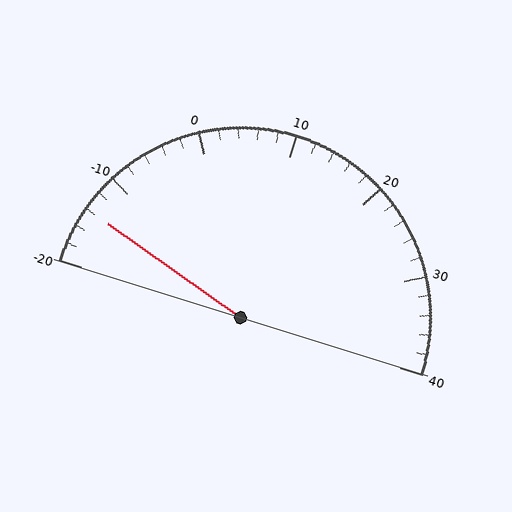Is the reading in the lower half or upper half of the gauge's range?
The reading is in the lower half of the range (-20 to 40).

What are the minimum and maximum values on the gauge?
The gauge ranges from -20 to 40.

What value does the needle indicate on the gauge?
The needle indicates approximately -14.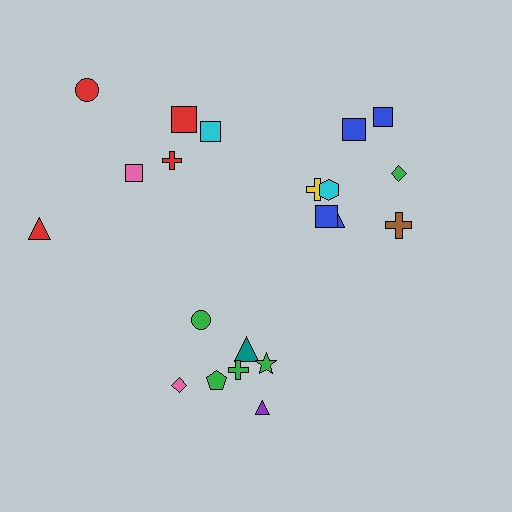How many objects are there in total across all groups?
There are 21 objects.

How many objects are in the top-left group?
There are 6 objects.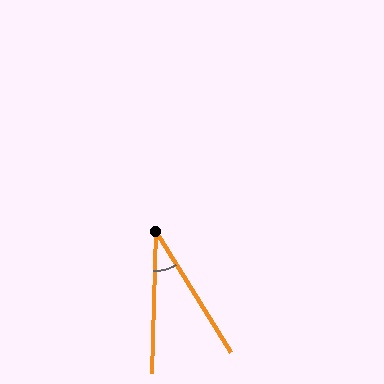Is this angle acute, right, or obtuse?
It is acute.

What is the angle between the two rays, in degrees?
Approximately 34 degrees.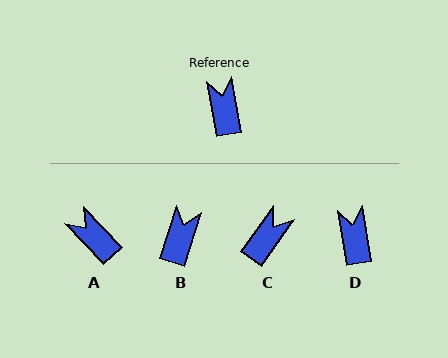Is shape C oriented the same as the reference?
No, it is off by about 44 degrees.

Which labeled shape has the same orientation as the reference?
D.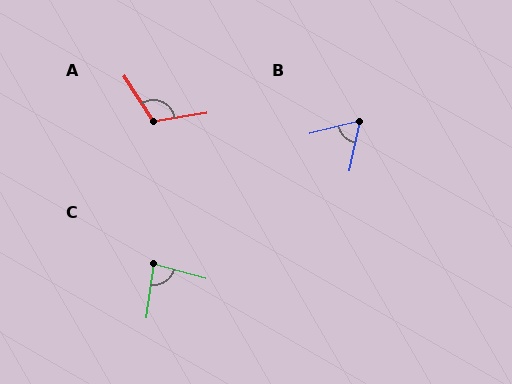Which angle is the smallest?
B, at approximately 64 degrees.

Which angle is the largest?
A, at approximately 115 degrees.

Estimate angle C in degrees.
Approximately 82 degrees.